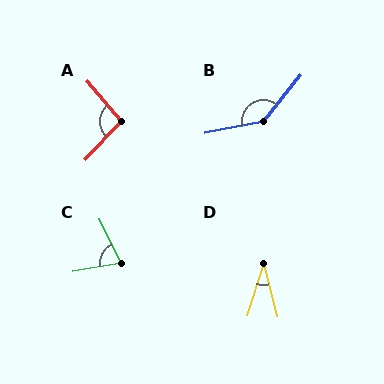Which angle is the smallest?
D, at approximately 31 degrees.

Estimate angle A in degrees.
Approximately 96 degrees.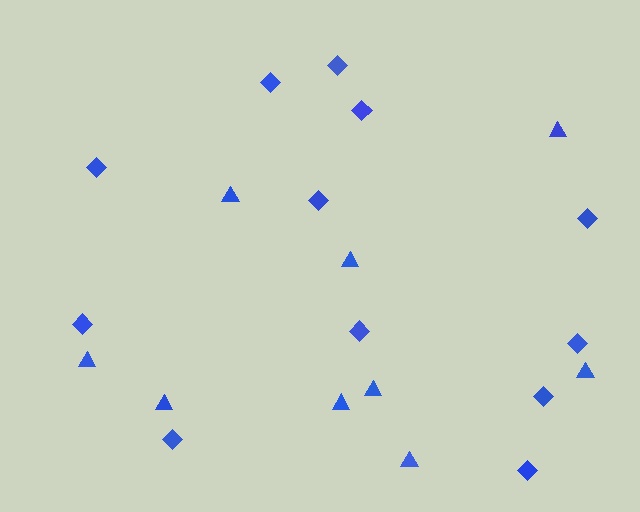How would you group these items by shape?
There are 2 groups: one group of triangles (9) and one group of diamonds (12).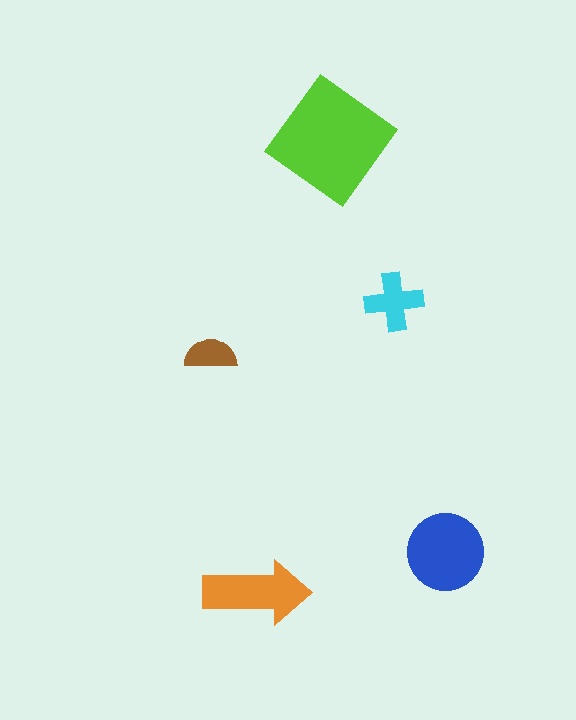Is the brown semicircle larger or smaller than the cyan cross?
Smaller.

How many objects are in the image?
There are 5 objects in the image.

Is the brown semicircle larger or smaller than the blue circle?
Smaller.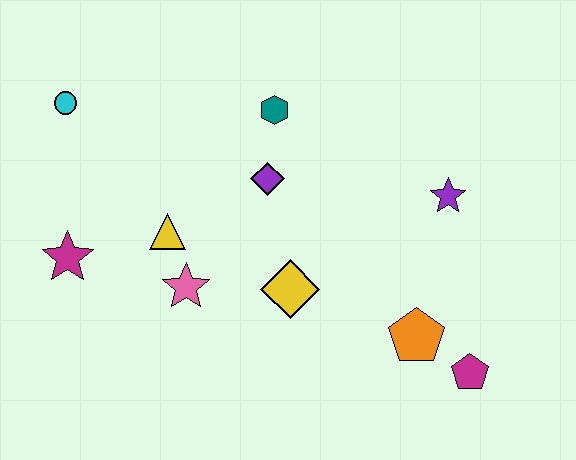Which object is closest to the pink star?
The yellow triangle is closest to the pink star.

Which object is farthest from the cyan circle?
The magenta pentagon is farthest from the cyan circle.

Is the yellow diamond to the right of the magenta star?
Yes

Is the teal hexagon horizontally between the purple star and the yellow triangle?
Yes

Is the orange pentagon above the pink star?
No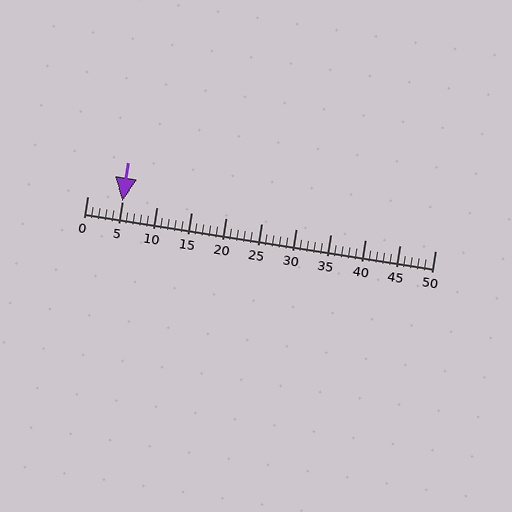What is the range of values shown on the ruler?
The ruler shows values from 0 to 50.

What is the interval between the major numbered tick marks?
The major tick marks are spaced 5 units apart.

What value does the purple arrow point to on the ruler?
The purple arrow points to approximately 5.